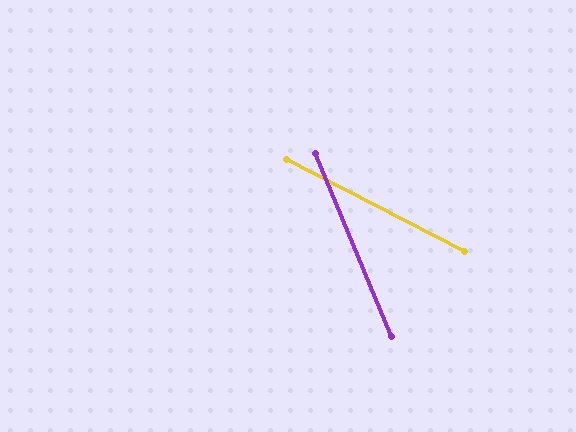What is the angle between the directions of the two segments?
Approximately 40 degrees.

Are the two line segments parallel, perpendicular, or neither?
Neither parallel nor perpendicular — they differ by about 40°.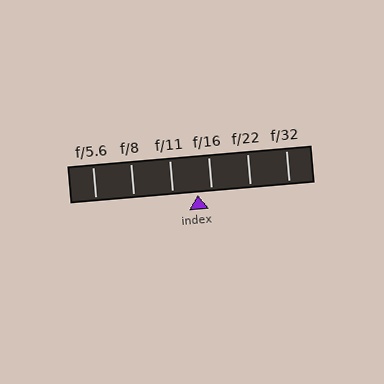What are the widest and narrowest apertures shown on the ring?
The widest aperture shown is f/5.6 and the narrowest is f/32.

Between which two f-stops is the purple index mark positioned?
The index mark is between f/11 and f/16.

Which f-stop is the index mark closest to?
The index mark is closest to f/16.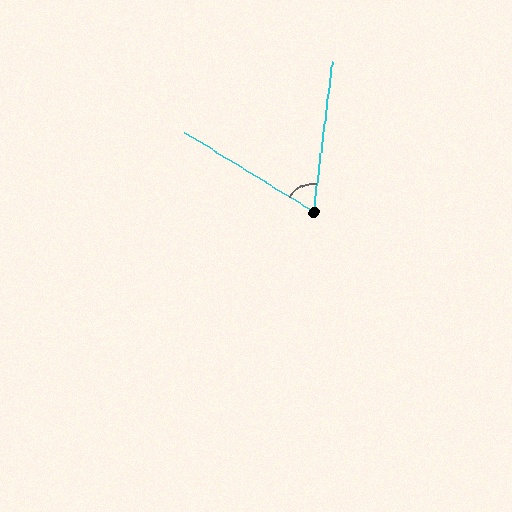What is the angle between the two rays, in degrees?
Approximately 66 degrees.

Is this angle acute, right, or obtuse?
It is acute.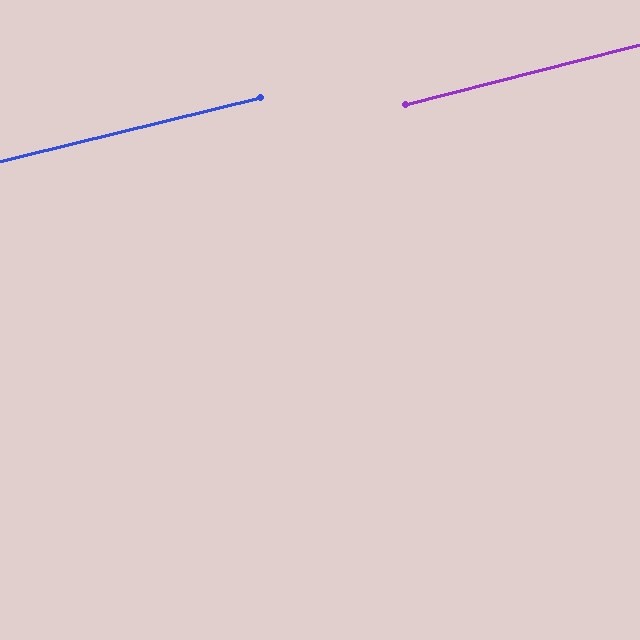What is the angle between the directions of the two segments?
Approximately 1 degree.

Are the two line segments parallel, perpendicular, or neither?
Parallel — their directions differ by only 0.5°.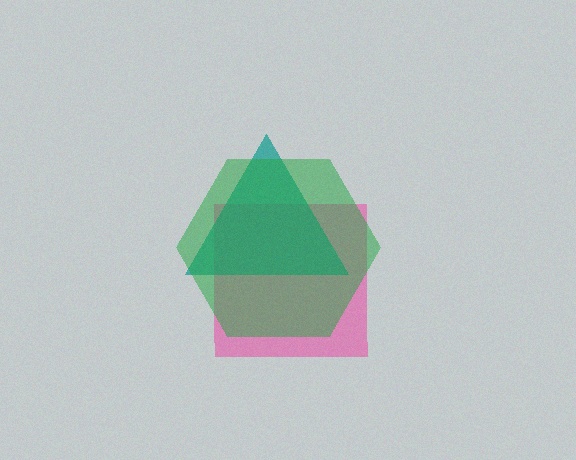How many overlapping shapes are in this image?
There are 3 overlapping shapes in the image.